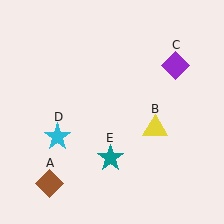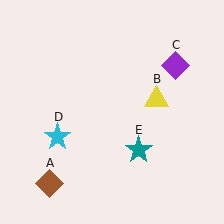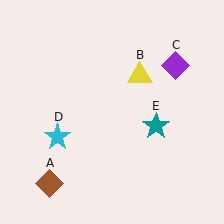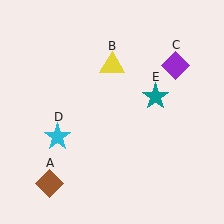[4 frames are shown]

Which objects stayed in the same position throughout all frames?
Brown diamond (object A) and purple diamond (object C) and cyan star (object D) remained stationary.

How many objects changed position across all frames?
2 objects changed position: yellow triangle (object B), teal star (object E).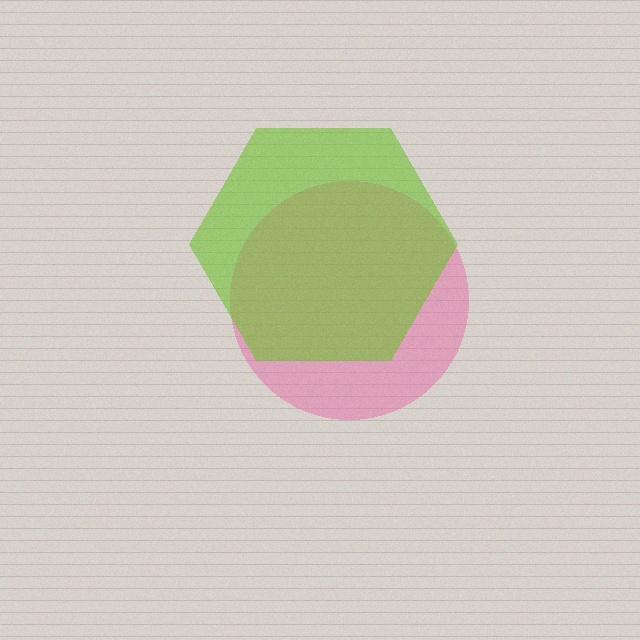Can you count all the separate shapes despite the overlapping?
Yes, there are 2 separate shapes.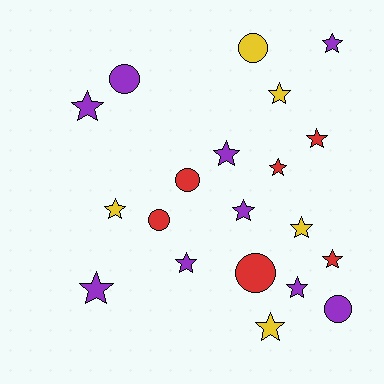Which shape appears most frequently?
Star, with 14 objects.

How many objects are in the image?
There are 20 objects.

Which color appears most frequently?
Purple, with 9 objects.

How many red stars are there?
There are 3 red stars.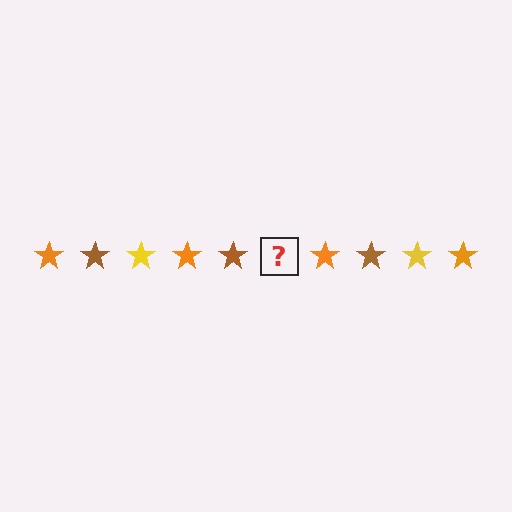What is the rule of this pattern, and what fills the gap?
The rule is that the pattern cycles through orange, brown, yellow stars. The gap should be filled with a yellow star.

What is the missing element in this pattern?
The missing element is a yellow star.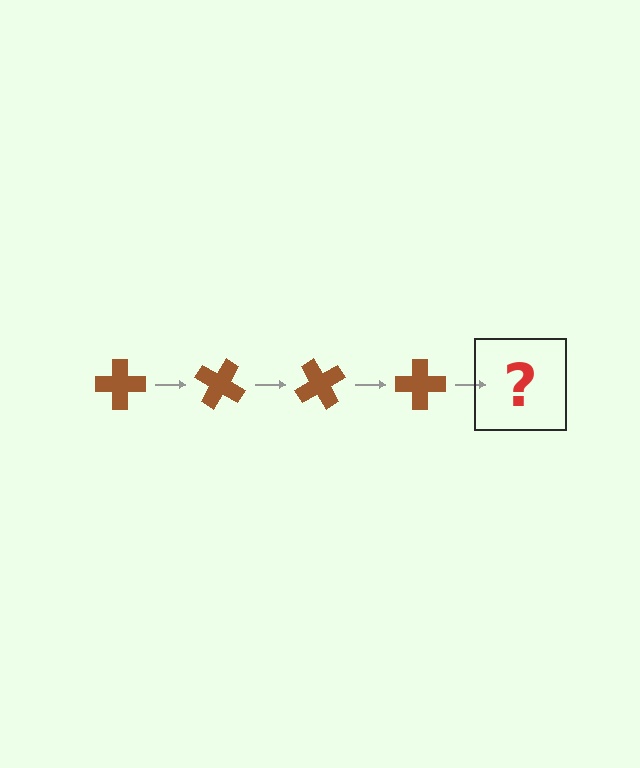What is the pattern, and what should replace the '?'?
The pattern is that the cross rotates 30 degrees each step. The '?' should be a brown cross rotated 120 degrees.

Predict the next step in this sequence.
The next step is a brown cross rotated 120 degrees.